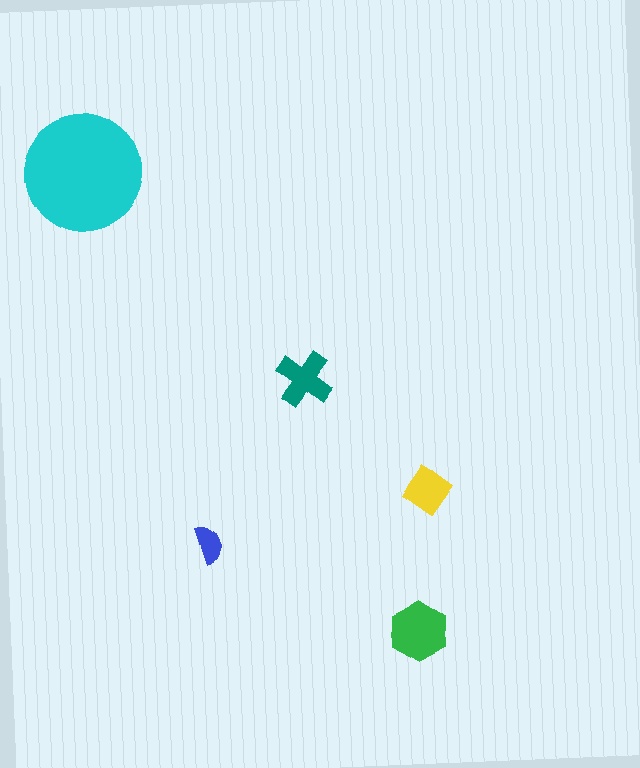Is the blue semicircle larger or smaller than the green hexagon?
Smaller.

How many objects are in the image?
There are 5 objects in the image.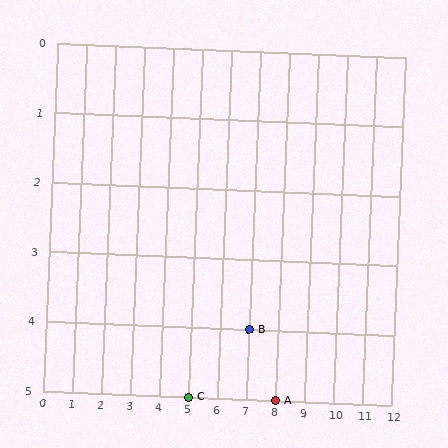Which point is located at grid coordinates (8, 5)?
Point A is at (8, 5).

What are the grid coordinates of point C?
Point C is at grid coordinates (5, 5).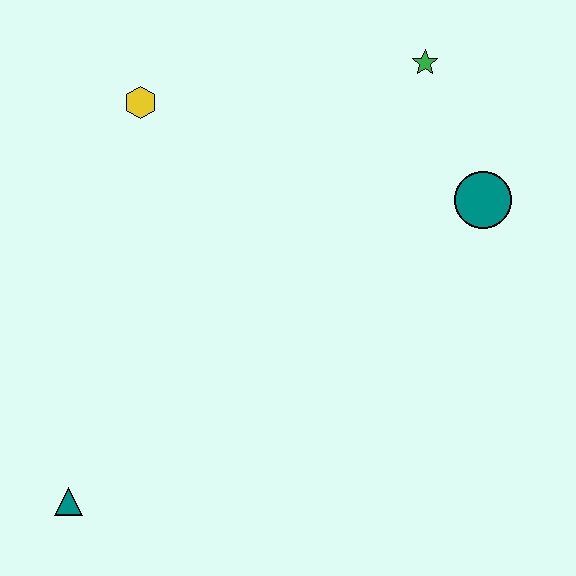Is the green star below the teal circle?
No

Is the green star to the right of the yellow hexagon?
Yes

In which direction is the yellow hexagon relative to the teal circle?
The yellow hexagon is to the left of the teal circle.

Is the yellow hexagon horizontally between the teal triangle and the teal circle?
Yes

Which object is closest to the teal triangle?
The yellow hexagon is closest to the teal triangle.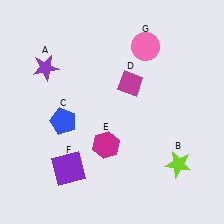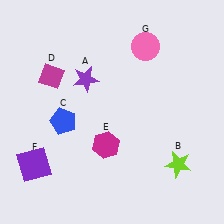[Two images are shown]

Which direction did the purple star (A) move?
The purple star (A) moved right.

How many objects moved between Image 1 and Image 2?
3 objects moved between the two images.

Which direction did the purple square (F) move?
The purple square (F) moved left.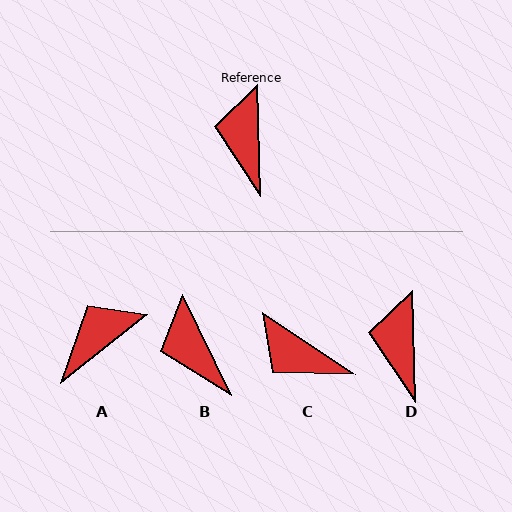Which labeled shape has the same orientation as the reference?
D.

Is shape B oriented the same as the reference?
No, it is off by about 24 degrees.